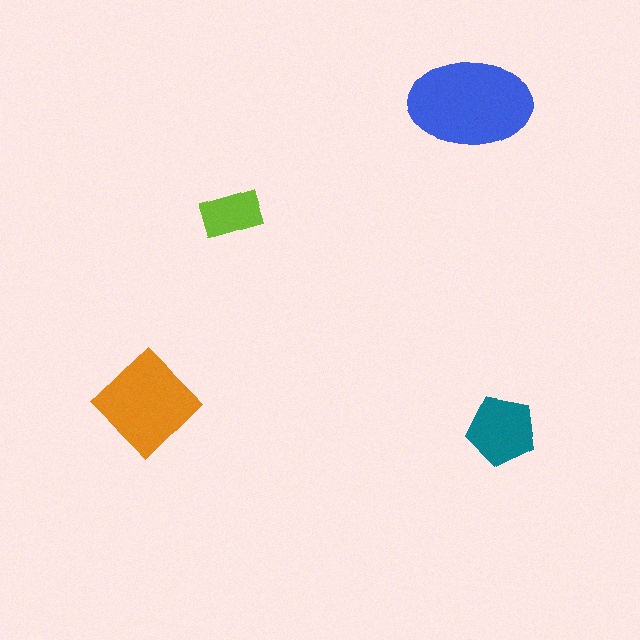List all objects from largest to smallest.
The blue ellipse, the orange diamond, the teal pentagon, the lime rectangle.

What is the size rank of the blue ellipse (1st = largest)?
1st.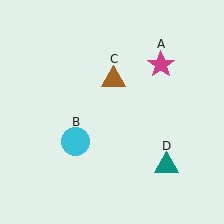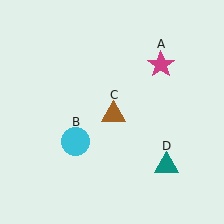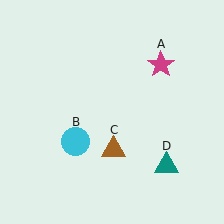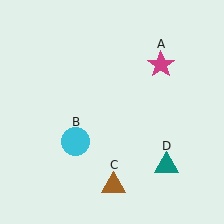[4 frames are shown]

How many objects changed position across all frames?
1 object changed position: brown triangle (object C).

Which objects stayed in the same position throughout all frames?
Magenta star (object A) and cyan circle (object B) and teal triangle (object D) remained stationary.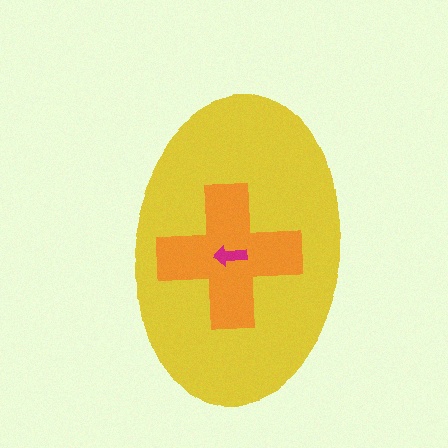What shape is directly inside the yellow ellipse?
The orange cross.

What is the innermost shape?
The magenta arrow.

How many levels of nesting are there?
3.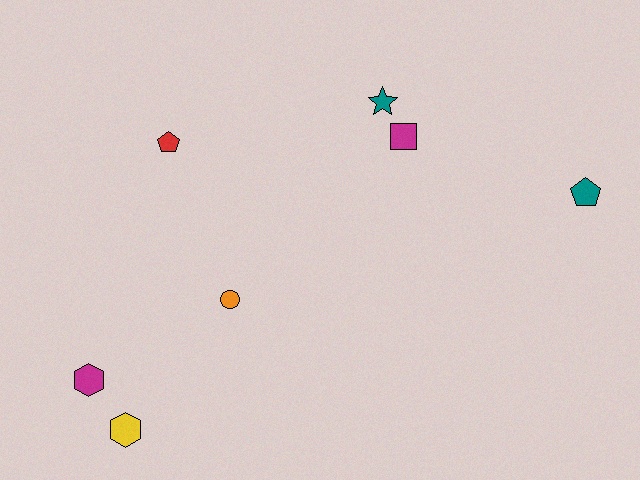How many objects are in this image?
There are 7 objects.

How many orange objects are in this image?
There is 1 orange object.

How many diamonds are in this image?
There are no diamonds.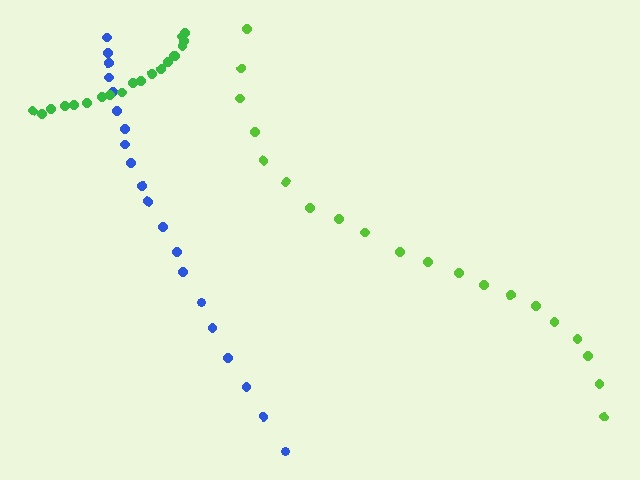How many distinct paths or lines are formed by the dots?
There are 3 distinct paths.